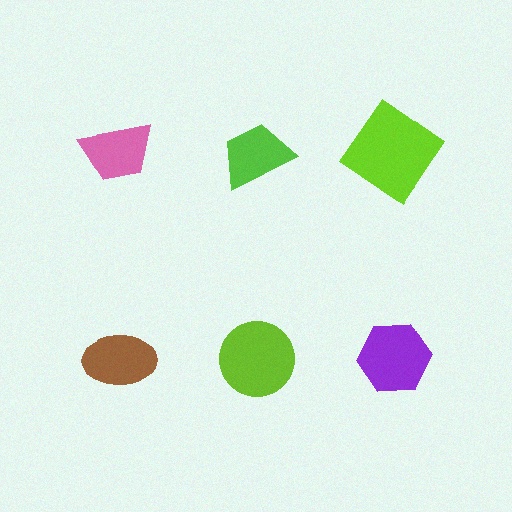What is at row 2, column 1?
A brown ellipse.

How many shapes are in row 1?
3 shapes.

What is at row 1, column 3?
A lime diamond.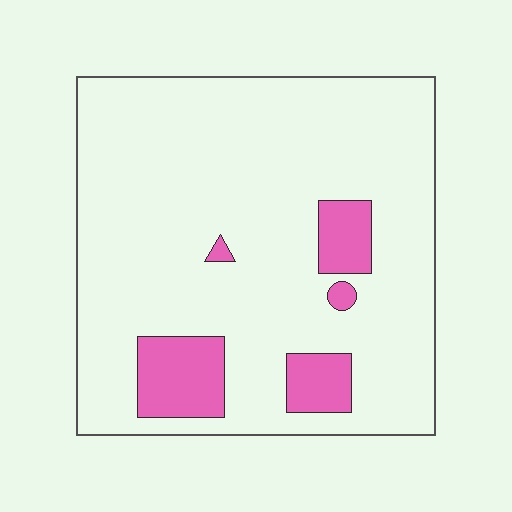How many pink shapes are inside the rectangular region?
5.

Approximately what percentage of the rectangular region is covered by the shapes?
Approximately 15%.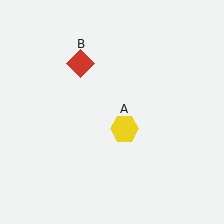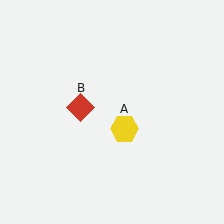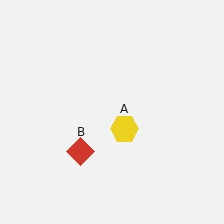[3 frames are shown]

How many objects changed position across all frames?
1 object changed position: red diamond (object B).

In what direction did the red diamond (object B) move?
The red diamond (object B) moved down.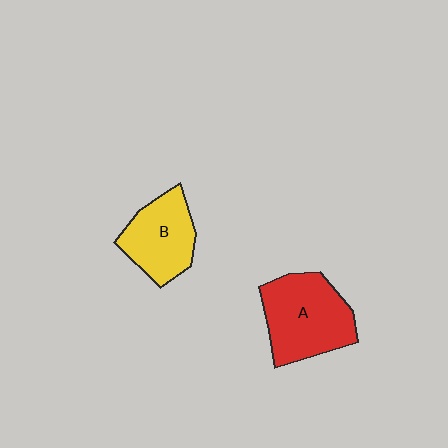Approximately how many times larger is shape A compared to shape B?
Approximately 1.3 times.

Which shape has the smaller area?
Shape B (yellow).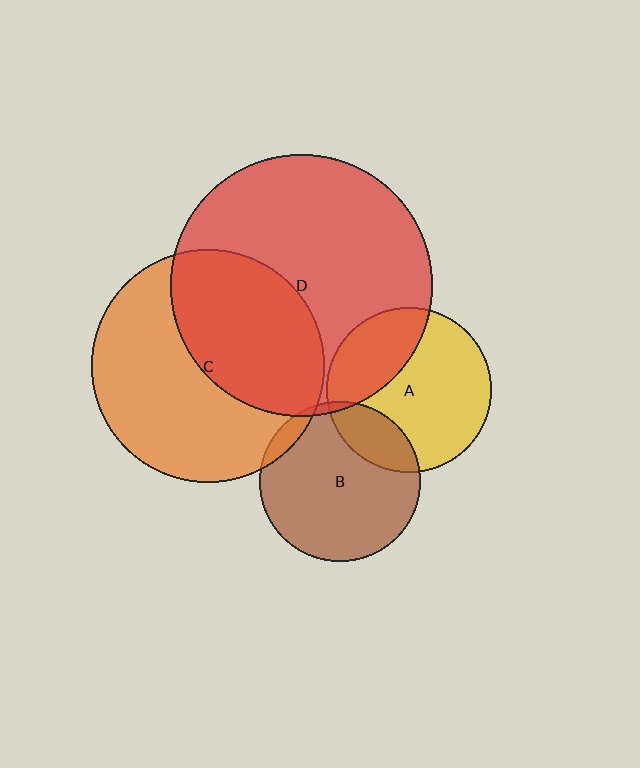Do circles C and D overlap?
Yes.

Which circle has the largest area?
Circle D (red).